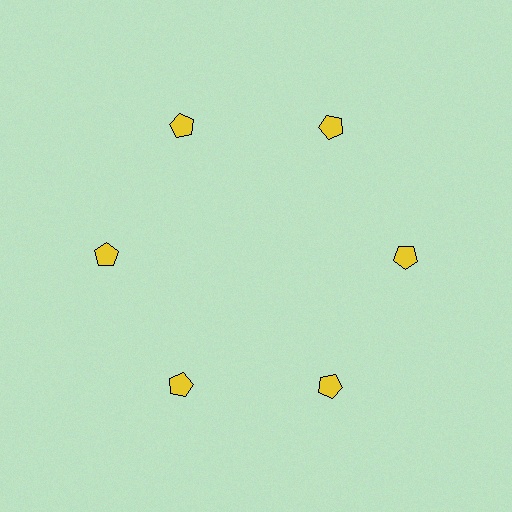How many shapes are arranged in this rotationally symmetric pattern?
There are 6 shapes, arranged in 6 groups of 1.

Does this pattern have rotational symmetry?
Yes, this pattern has 6-fold rotational symmetry. It looks the same after rotating 60 degrees around the center.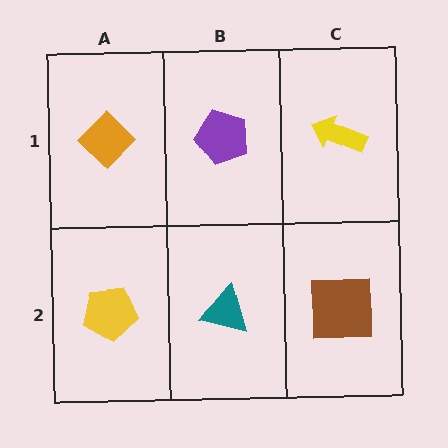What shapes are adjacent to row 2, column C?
A yellow arrow (row 1, column C), a teal triangle (row 2, column B).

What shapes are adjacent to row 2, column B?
A purple pentagon (row 1, column B), a yellow pentagon (row 2, column A), a brown square (row 2, column C).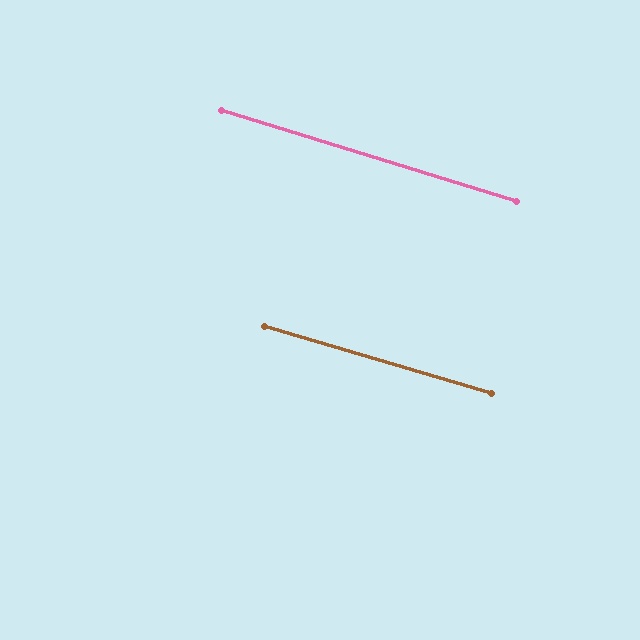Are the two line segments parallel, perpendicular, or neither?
Parallel — their directions differ by only 0.7°.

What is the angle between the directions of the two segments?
Approximately 1 degree.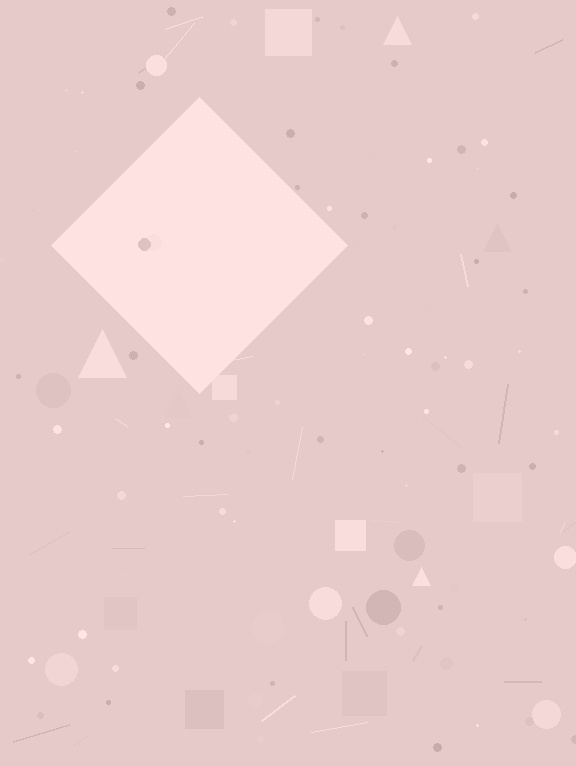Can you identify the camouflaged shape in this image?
The camouflaged shape is a diamond.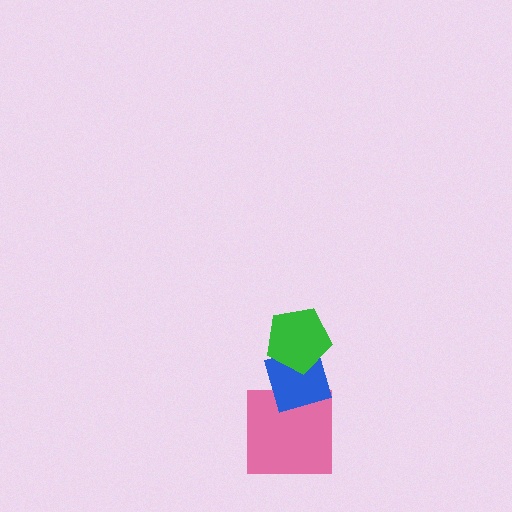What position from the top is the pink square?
The pink square is 3rd from the top.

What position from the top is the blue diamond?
The blue diamond is 2nd from the top.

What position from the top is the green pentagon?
The green pentagon is 1st from the top.